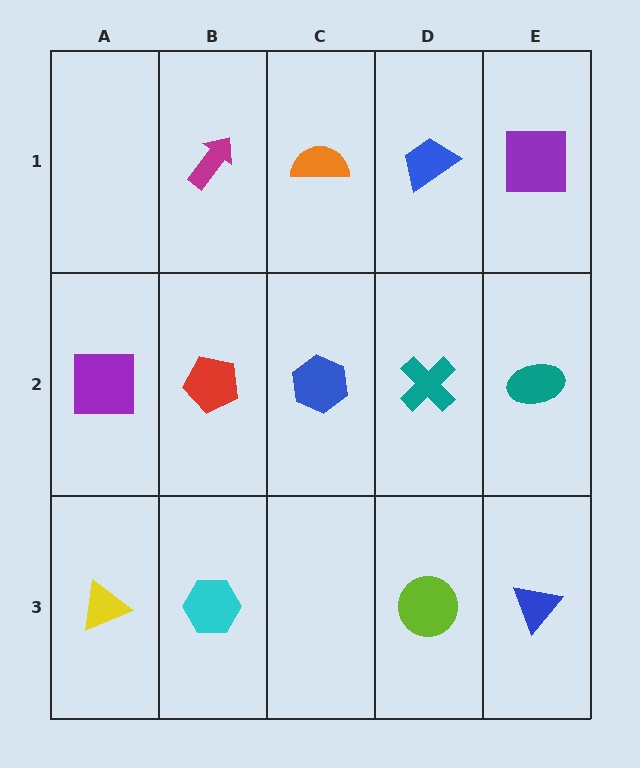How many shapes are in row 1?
4 shapes.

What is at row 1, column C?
An orange semicircle.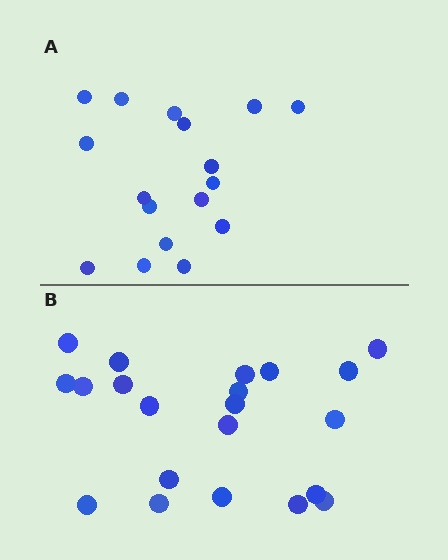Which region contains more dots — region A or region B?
Region B (the bottom region) has more dots.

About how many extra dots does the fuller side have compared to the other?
Region B has about 4 more dots than region A.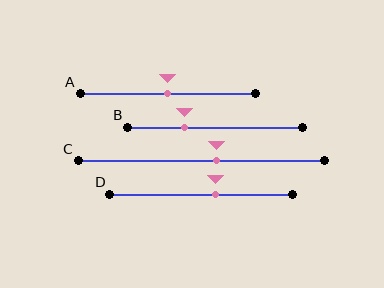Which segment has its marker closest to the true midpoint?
Segment A has its marker closest to the true midpoint.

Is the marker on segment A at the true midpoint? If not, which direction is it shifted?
Yes, the marker on segment A is at the true midpoint.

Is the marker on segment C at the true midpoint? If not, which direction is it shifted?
No, the marker on segment C is shifted to the right by about 6% of the segment length.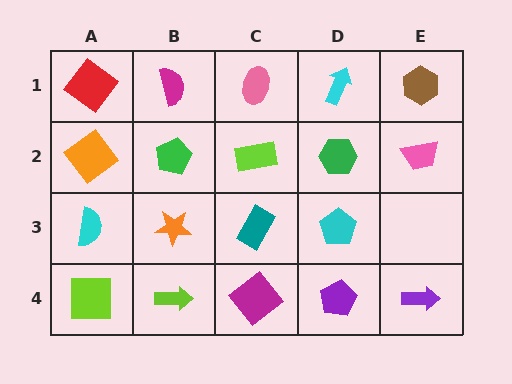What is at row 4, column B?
A lime arrow.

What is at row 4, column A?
A lime square.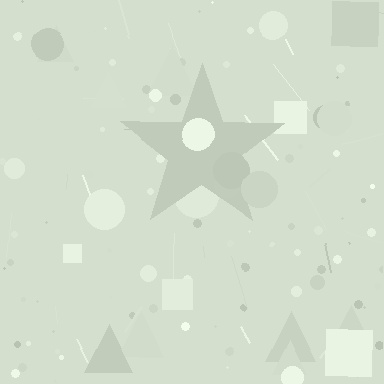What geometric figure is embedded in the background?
A star is embedded in the background.